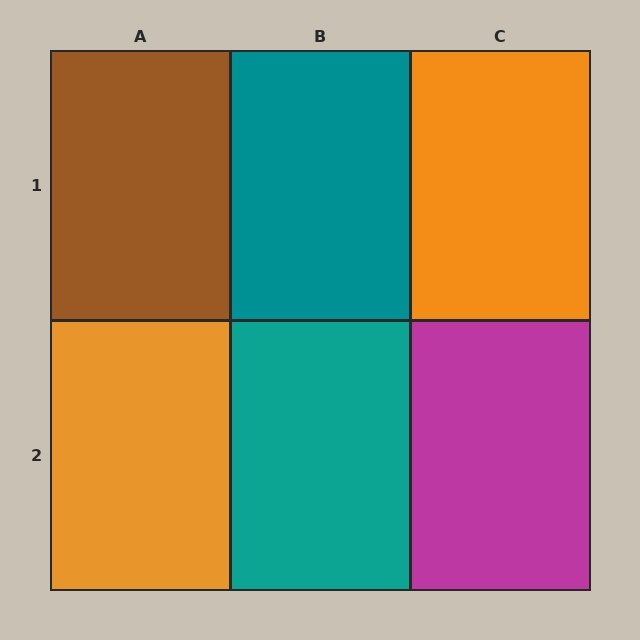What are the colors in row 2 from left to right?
Orange, teal, magenta.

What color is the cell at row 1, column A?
Brown.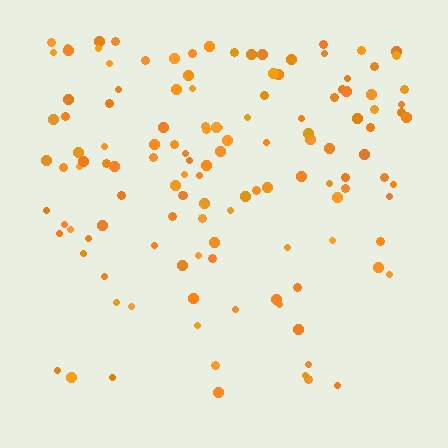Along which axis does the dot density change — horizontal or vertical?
Vertical.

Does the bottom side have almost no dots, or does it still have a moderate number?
Still a moderate number, just noticeably fewer than the top.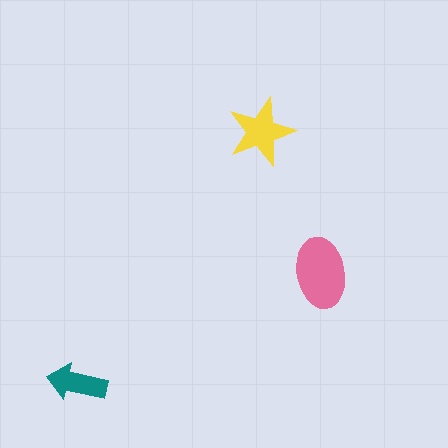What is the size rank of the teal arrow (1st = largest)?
3rd.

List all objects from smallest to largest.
The teal arrow, the yellow star, the pink ellipse.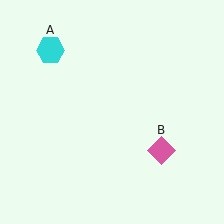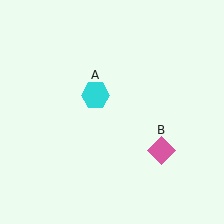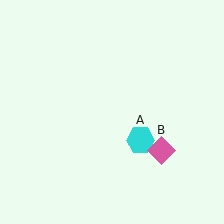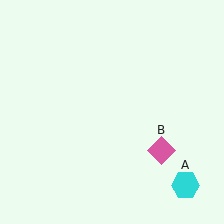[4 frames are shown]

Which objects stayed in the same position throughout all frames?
Pink diamond (object B) remained stationary.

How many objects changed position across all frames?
1 object changed position: cyan hexagon (object A).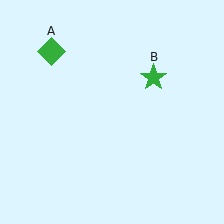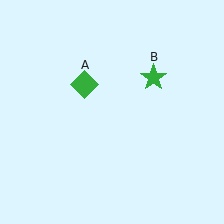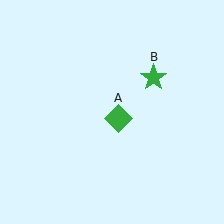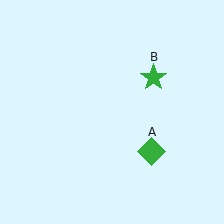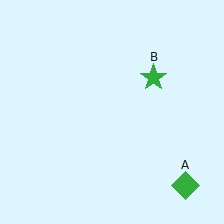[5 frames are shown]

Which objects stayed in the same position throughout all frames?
Green star (object B) remained stationary.